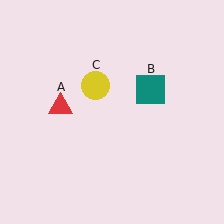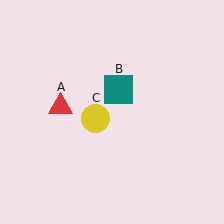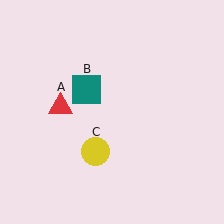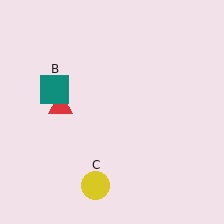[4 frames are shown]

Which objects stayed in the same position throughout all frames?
Red triangle (object A) remained stationary.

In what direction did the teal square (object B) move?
The teal square (object B) moved left.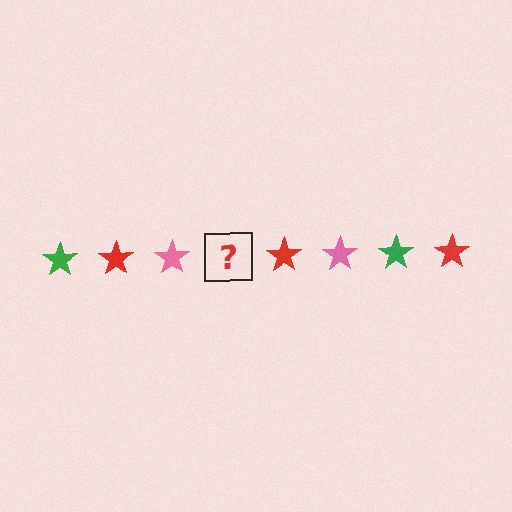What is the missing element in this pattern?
The missing element is a green star.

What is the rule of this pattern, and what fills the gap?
The rule is that the pattern cycles through green, red, pink stars. The gap should be filled with a green star.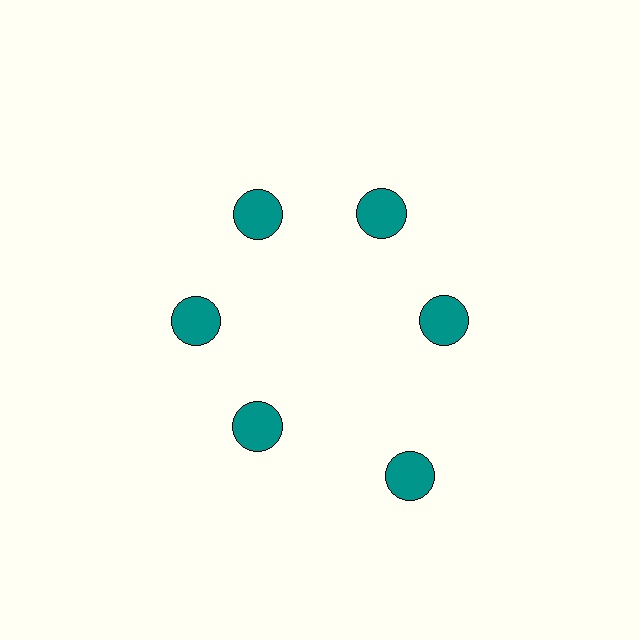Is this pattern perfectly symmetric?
No. The 6 teal circles are arranged in a ring, but one element near the 5 o'clock position is pushed outward from the center, breaking the 6-fold rotational symmetry.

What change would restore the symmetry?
The symmetry would be restored by moving it inward, back onto the ring so that all 6 circles sit at equal angles and equal distance from the center.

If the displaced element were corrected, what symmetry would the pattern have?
It would have 6-fold rotational symmetry — the pattern would map onto itself every 60 degrees.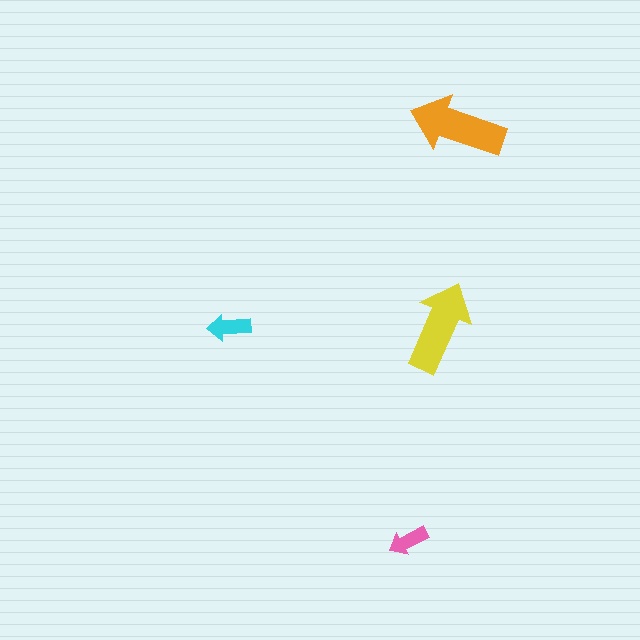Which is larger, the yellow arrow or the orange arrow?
The orange one.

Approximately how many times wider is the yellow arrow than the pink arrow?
About 2.5 times wider.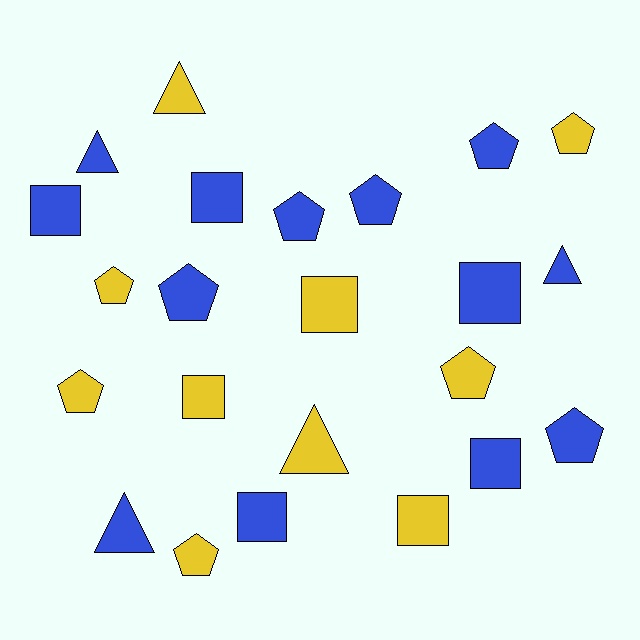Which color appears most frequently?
Blue, with 13 objects.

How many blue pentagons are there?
There are 5 blue pentagons.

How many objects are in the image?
There are 23 objects.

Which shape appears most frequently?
Pentagon, with 10 objects.